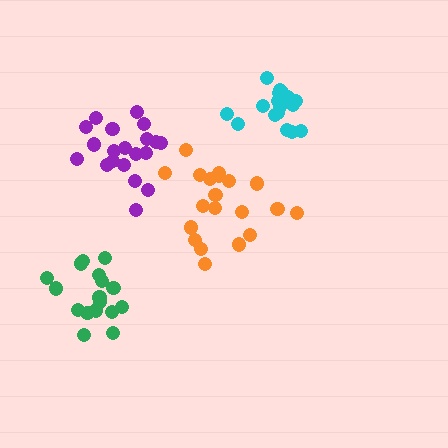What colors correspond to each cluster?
The clusters are colored: cyan, purple, green, orange.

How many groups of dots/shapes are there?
There are 4 groups.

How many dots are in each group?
Group 1: 17 dots, Group 2: 20 dots, Group 3: 18 dots, Group 4: 20 dots (75 total).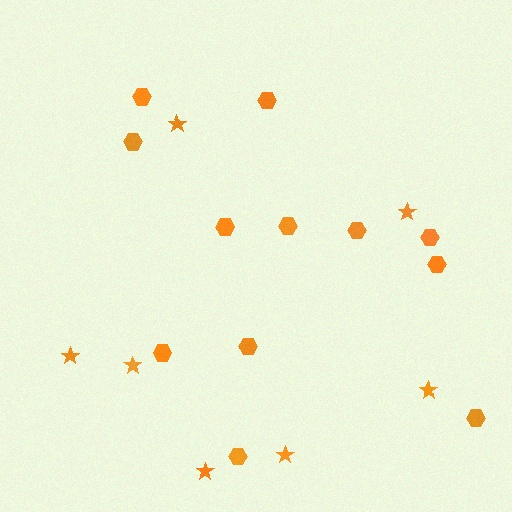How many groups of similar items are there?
There are 2 groups: one group of hexagons (12) and one group of stars (7).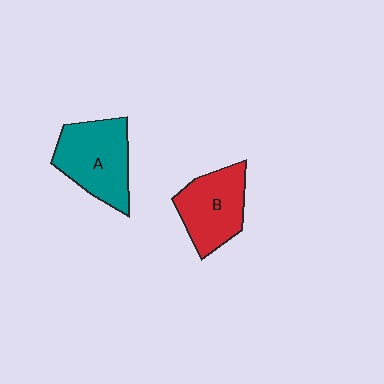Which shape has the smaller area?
Shape B (red).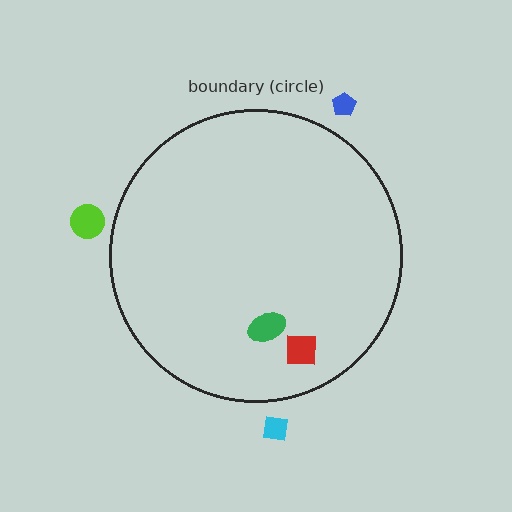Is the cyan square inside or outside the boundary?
Outside.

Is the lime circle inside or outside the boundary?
Outside.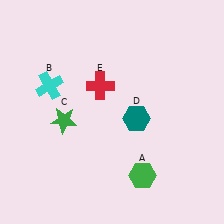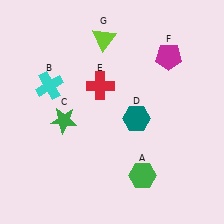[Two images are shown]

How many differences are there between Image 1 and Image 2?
There are 2 differences between the two images.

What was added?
A magenta pentagon (F), a lime triangle (G) were added in Image 2.